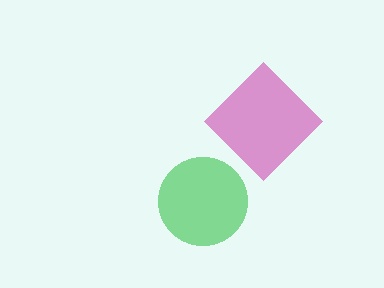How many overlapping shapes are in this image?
There are 2 overlapping shapes in the image.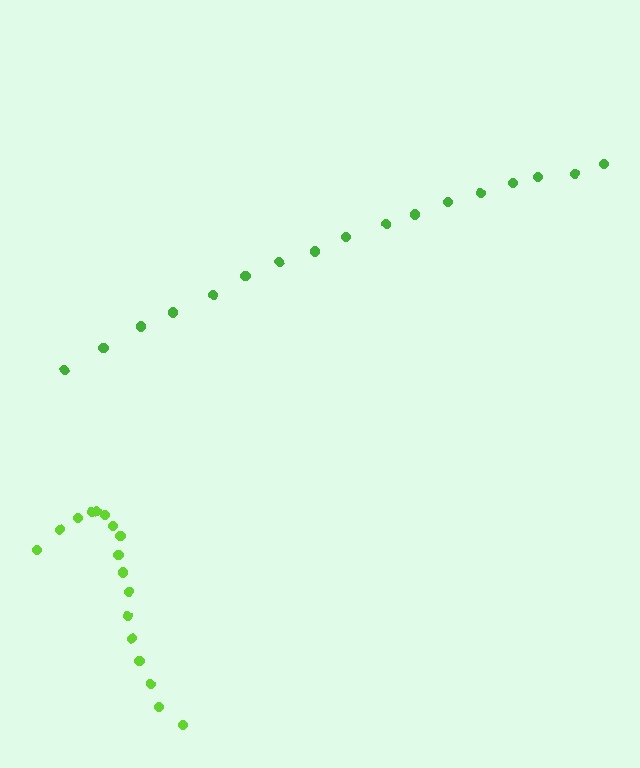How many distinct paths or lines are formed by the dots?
There are 2 distinct paths.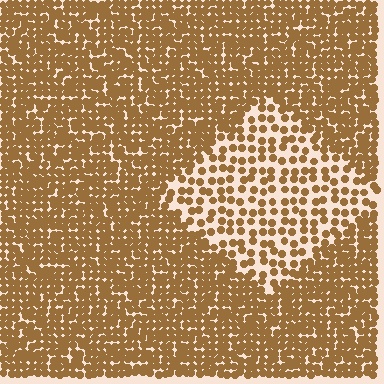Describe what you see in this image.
The image contains small brown elements arranged at two different densities. A diamond-shaped region is visible where the elements are less densely packed than the surrounding area.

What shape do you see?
I see a diamond.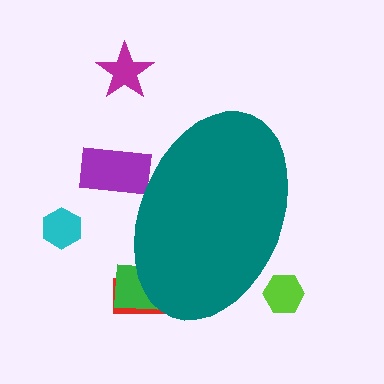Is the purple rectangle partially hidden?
Yes, the purple rectangle is partially hidden behind the teal ellipse.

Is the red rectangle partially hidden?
Yes, the red rectangle is partially hidden behind the teal ellipse.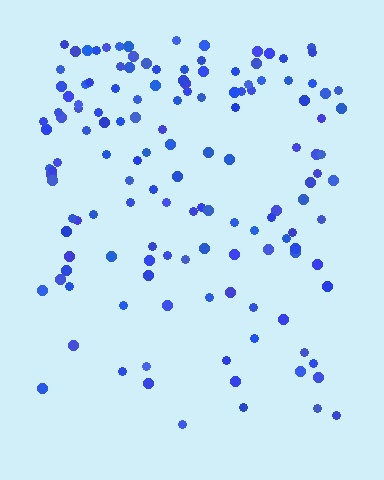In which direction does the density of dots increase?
From bottom to top, with the top side densest.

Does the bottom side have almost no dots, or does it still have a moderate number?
Still a moderate number, just noticeably fewer than the top.